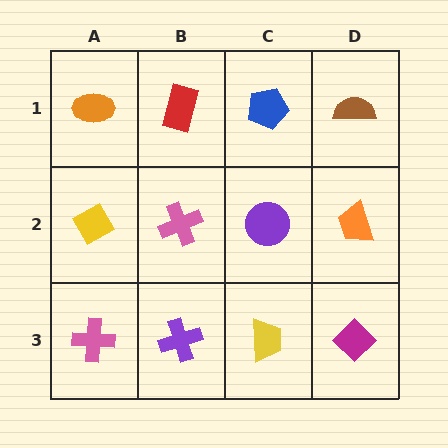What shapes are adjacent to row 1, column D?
An orange trapezoid (row 2, column D), a blue pentagon (row 1, column C).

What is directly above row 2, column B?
A red rectangle.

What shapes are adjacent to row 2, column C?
A blue pentagon (row 1, column C), a yellow trapezoid (row 3, column C), a pink cross (row 2, column B), an orange trapezoid (row 2, column D).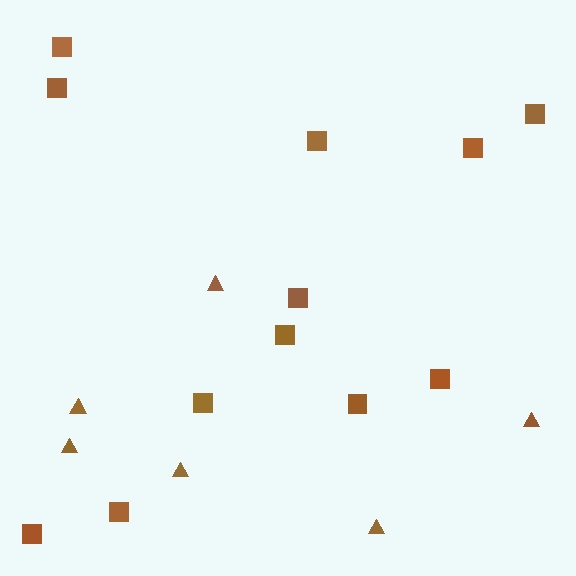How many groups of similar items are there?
There are 2 groups: one group of squares (12) and one group of triangles (6).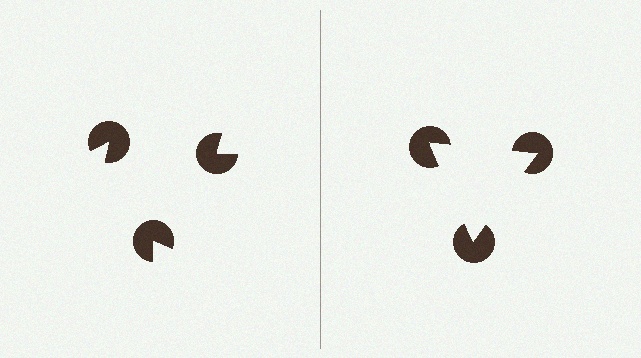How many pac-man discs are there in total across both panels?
6 — 3 on each side.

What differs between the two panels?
The pac-man discs are positioned identically on both sides; only the wedge orientations differ. On the right they align to a triangle; on the left they are misaligned.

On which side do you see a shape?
An illusory triangle appears on the right side. On the left side the wedge cuts are rotated, so no coherent shape forms.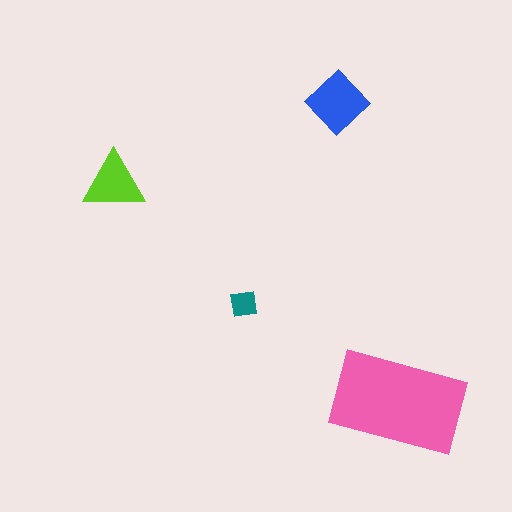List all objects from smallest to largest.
The teal square, the lime triangle, the blue diamond, the pink rectangle.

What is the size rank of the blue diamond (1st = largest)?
2nd.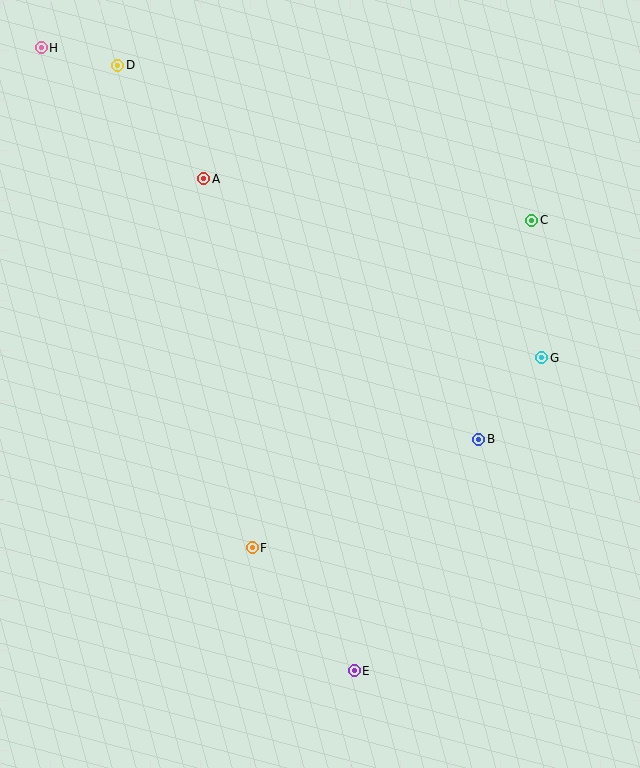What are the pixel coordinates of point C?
Point C is at (532, 220).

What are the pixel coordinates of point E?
Point E is at (354, 671).